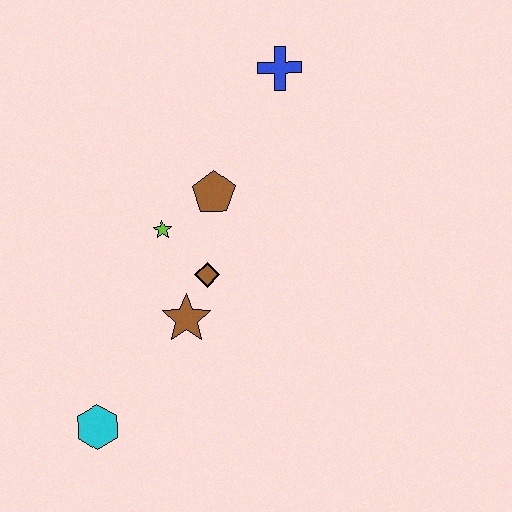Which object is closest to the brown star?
The brown diamond is closest to the brown star.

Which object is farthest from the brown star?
The blue cross is farthest from the brown star.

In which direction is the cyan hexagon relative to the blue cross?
The cyan hexagon is below the blue cross.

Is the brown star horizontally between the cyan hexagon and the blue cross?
Yes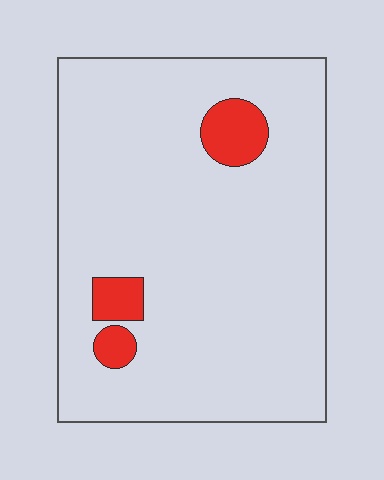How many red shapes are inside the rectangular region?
3.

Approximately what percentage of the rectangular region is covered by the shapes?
Approximately 10%.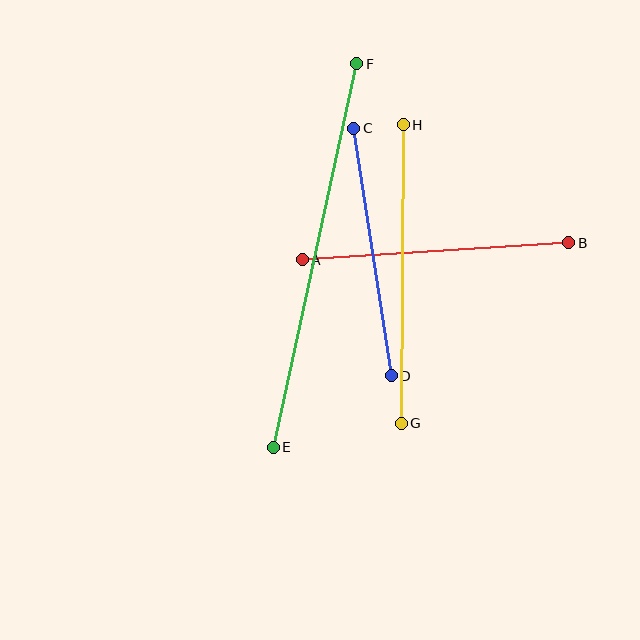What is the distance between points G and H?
The distance is approximately 299 pixels.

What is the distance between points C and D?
The distance is approximately 250 pixels.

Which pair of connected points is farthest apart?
Points E and F are farthest apart.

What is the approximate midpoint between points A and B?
The midpoint is at approximately (435, 251) pixels.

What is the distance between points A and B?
The distance is approximately 267 pixels.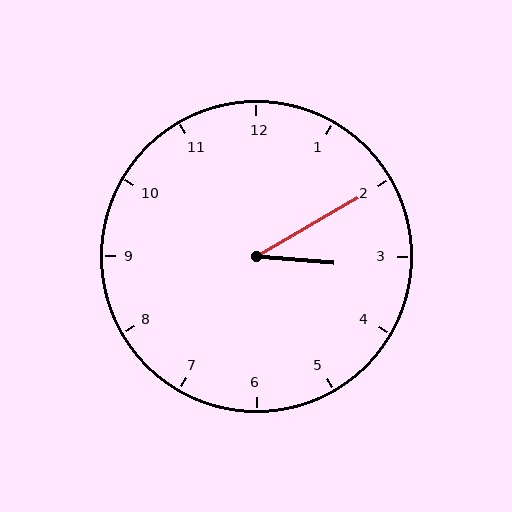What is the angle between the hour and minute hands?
Approximately 35 degrees.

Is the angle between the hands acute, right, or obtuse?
It is acute.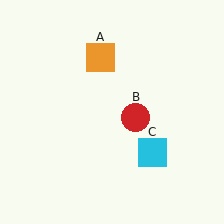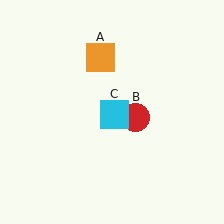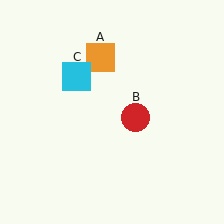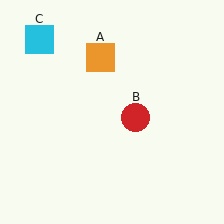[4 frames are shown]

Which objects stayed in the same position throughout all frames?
Orange square (object A) and red circle (object B) remained stationary.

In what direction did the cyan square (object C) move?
The cyan square (object C) moved up and to the left.